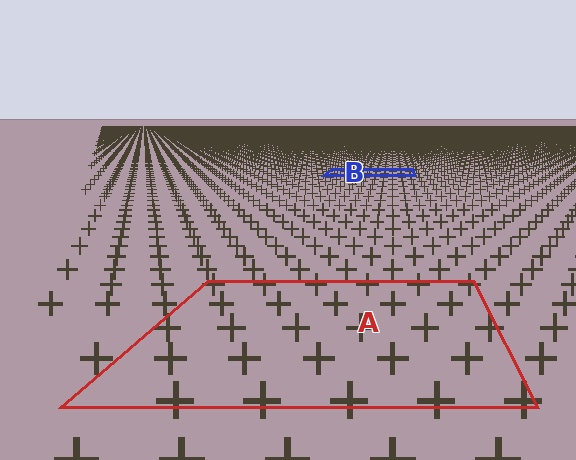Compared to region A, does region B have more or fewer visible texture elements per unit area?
Region B has more texture elements per unit area — they are packed more densely because it is farther away.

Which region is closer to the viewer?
Region A is closer. The texture elements there are larger and more spread out.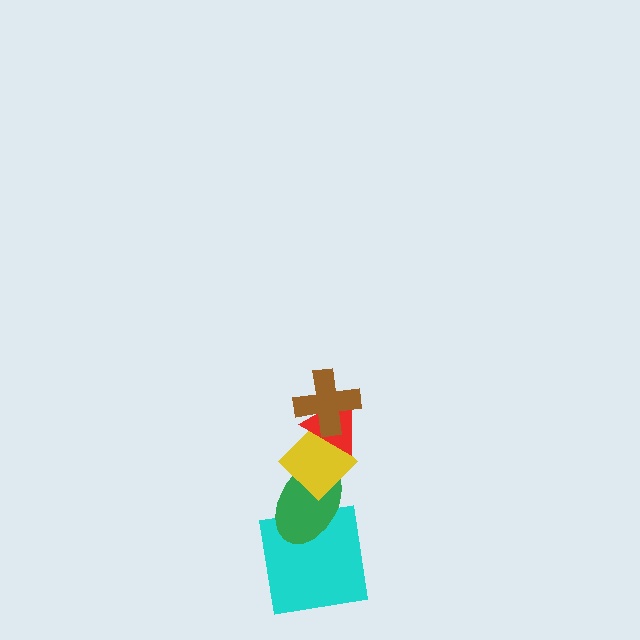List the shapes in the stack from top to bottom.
From top to bottom: the brown cross, the red triangle, the yellow diamond, the green ellipse, the cyan square.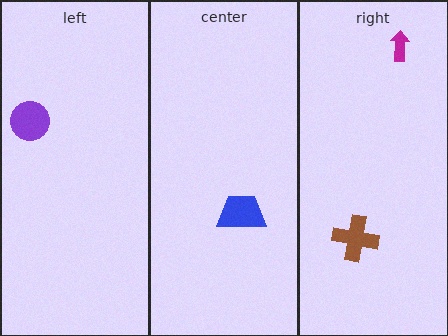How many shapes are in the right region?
2.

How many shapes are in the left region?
1.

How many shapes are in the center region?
1.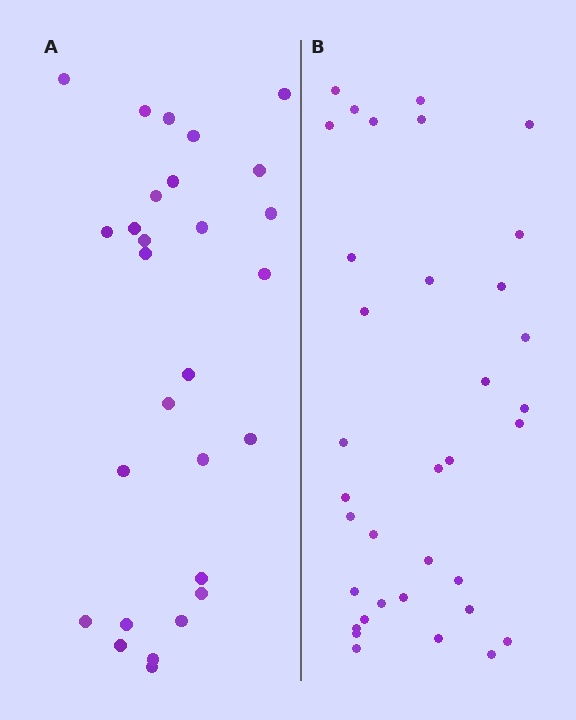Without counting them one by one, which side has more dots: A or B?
Region B (the right region) has more dots.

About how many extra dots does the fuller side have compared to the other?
Region B has roughly 8 or so more dots than region A.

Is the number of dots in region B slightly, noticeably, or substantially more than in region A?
Region B has noticeably more, but not dramatically so. The ratio is roughly 1.2 to 1.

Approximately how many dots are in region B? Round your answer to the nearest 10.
About 40 dots. (The exact count is 35, which rounds to 40.)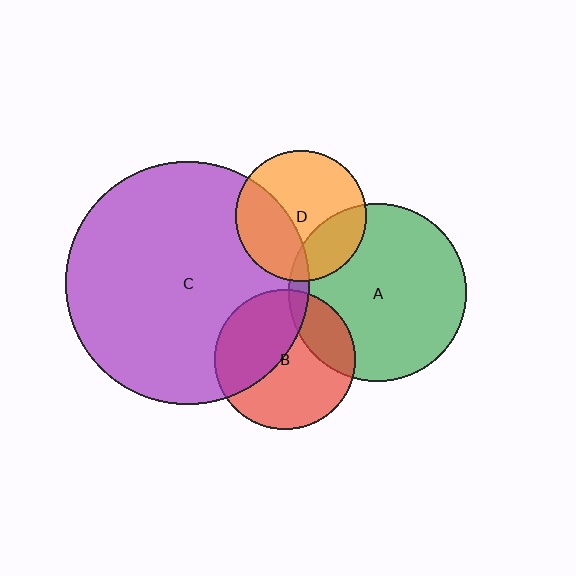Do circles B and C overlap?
Yes.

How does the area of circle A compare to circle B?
Approximately 1.6 times.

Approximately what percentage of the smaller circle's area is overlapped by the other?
Approximately 40%.